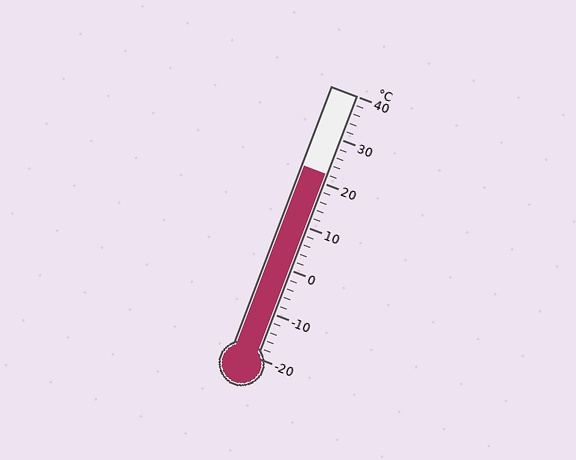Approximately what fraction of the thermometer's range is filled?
The thermometer is filled to approximately 70% of its range.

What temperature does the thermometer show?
The thermometer shows approximately 22°C.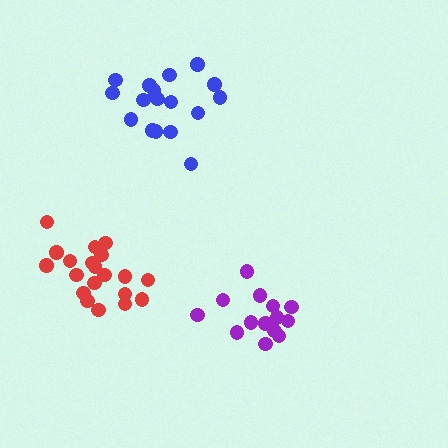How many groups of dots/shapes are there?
There are 3 groups.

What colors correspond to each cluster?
The clusters are colored: red, blue, purple.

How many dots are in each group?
Group 1: 20 dots, Group 2: 17 dots, Group 3: 14 dots (51 total).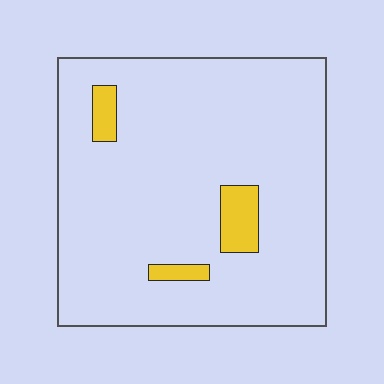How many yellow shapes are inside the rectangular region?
3.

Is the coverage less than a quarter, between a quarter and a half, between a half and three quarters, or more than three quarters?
Less than a quarter.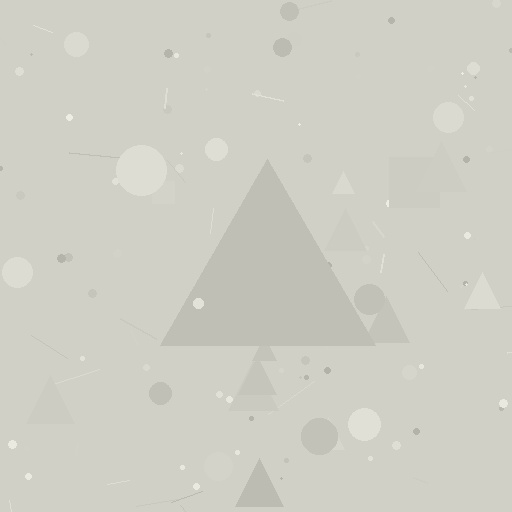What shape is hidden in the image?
A triangle is hidden in the image.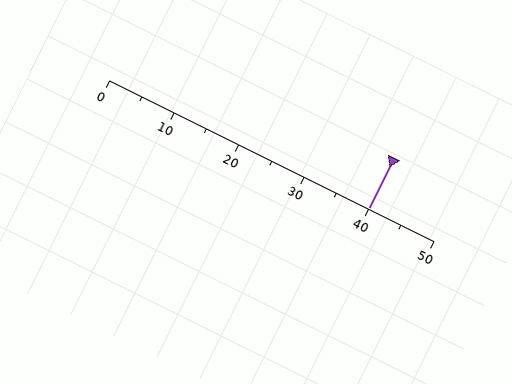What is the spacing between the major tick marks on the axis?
The major ticks are spaced 10 apart.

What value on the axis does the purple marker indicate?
The marker indicates approximately 40.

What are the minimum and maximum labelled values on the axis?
The axis runs from 0 to 50.